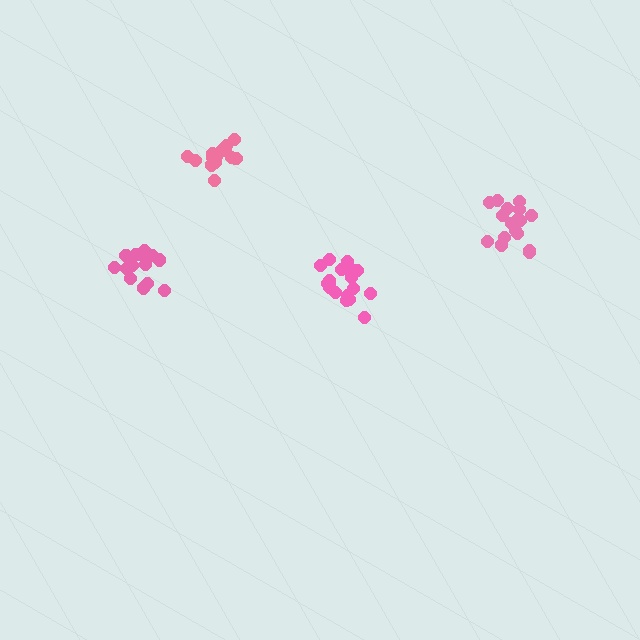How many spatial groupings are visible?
There are 4 spatial groupings.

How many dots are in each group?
Group 1: 16 dots, Group 2: 19 dots, Group 3: 17 dots, Group 4: 15 dots (67 total).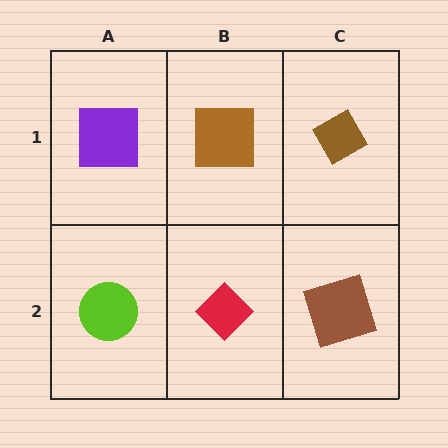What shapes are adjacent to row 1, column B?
A red diamond (row 2, column B), a purple square (row 1, column A), a brown diamond (row 1, column C).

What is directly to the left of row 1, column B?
A purple square.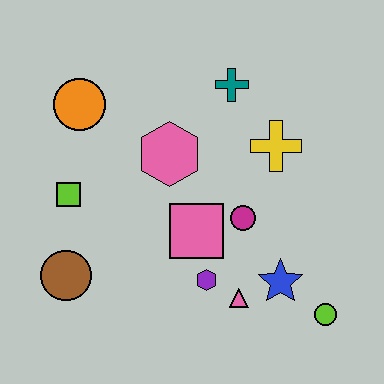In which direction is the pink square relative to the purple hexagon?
The pink square is above the purple hexagon.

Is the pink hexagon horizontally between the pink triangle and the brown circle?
Yes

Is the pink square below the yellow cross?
Yes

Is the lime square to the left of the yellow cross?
Yes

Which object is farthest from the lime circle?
The orange circle is farthest from the lime circle.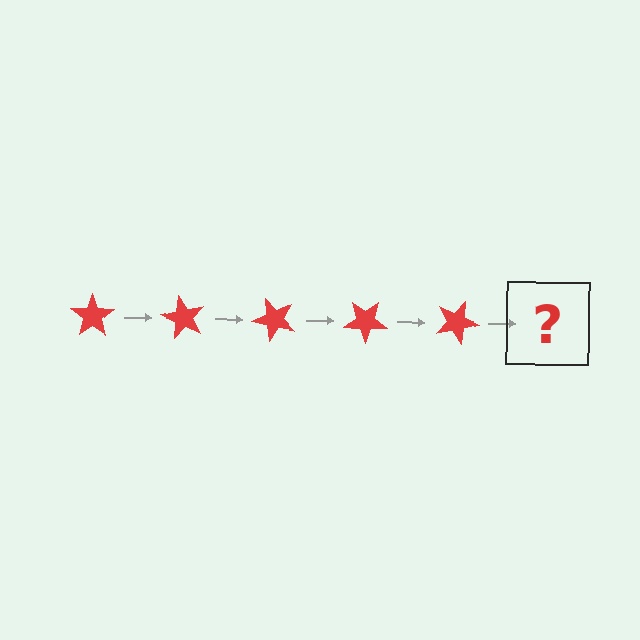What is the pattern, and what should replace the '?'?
The pattern is that the star rotates 60 degrees each step. The '?' should be a red star rotated 300 degrees.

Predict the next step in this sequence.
The next step is a red star rotated 300 degrees.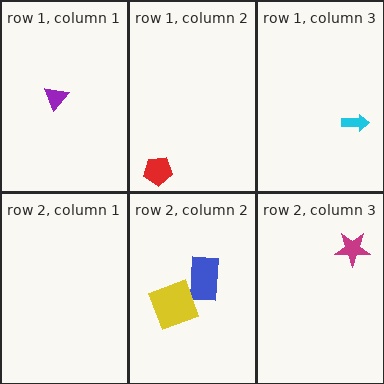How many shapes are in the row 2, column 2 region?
2.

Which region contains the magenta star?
The row 2, column 3 region.